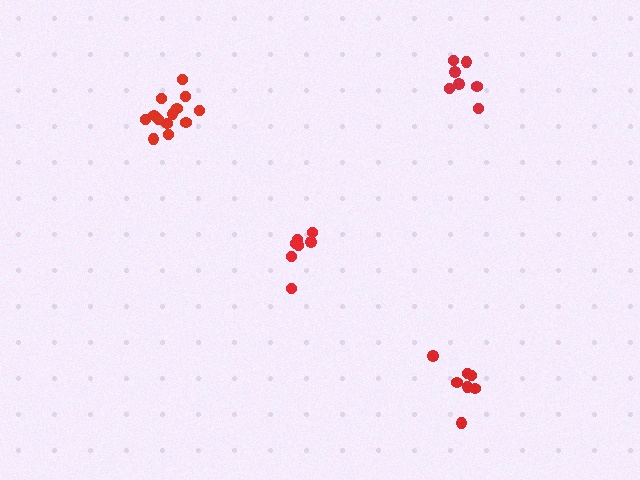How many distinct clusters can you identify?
There are 4 distinct clusters.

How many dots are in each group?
Group 1: 13 dots, Group 2: 7 dots, Group 3: 7 dots, Group 4: 7 dots (34 total).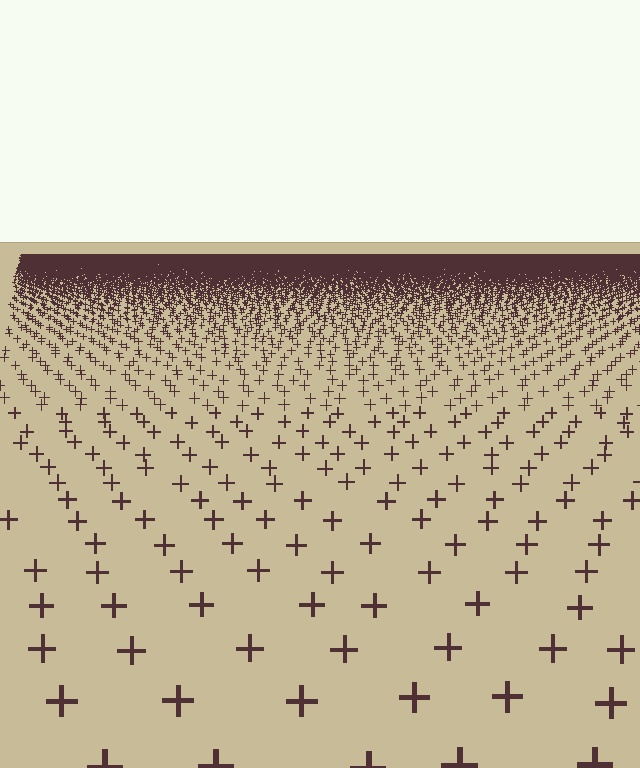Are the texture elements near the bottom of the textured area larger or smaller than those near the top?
Larger. Near the bottom, elements are closer to the viewer and appear at a bigger on-screen size.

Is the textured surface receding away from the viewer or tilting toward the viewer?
The surface is receding away from the viewer. Texture elements get smaller and denser toward the top.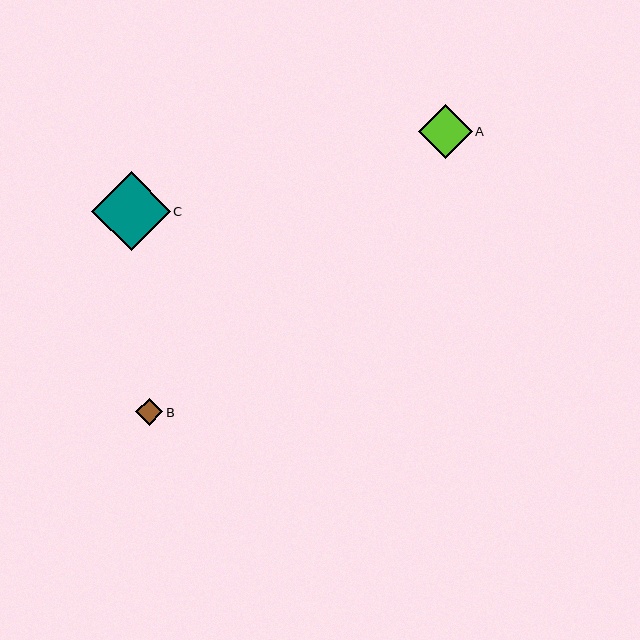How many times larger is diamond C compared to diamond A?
Diamond C is approximately 1.5 times the size of diamond A.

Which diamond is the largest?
Diamond C is the largest with a size of approximately 79 pixels.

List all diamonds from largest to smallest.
From largest to smallest: C, A, B.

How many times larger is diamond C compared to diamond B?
Diamond C is approximately 3.0 times the size of diamond B.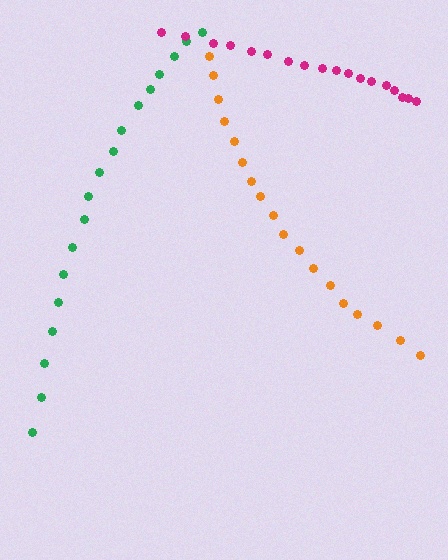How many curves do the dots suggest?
There are 3 distinct paths.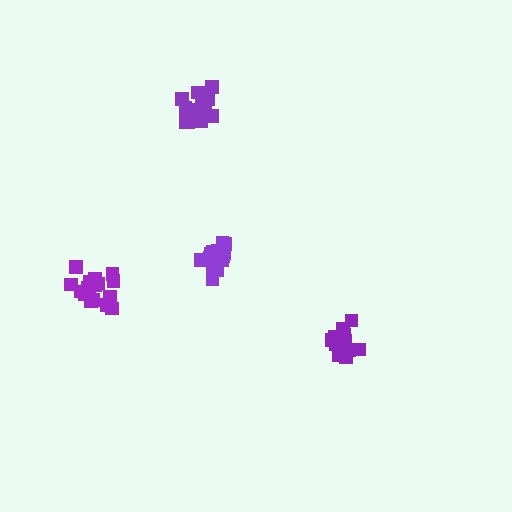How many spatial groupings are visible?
There are 4 spatial groupings.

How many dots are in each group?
Group 1: 16 dots, Group 2: 20 dots, Group 3: 18 dots, Group 4: 17 dots (71 total).